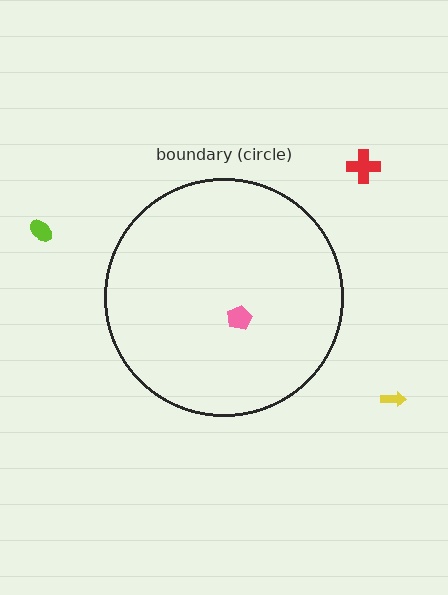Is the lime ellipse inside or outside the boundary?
Outside.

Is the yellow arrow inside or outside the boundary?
Outside.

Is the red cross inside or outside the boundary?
Outside.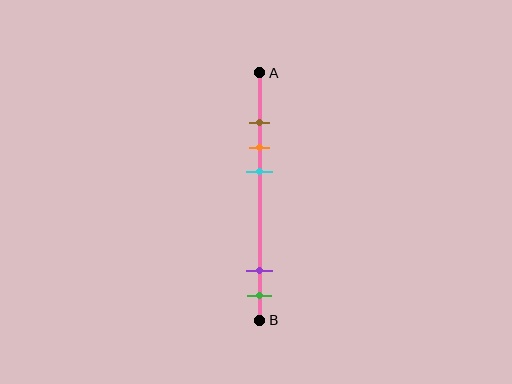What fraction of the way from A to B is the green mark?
The green mark is approximately 90% (0.9) of the way from A to B.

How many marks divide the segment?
There are 5 marks dividing the segment.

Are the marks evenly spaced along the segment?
No, the marks are not evenly spaced.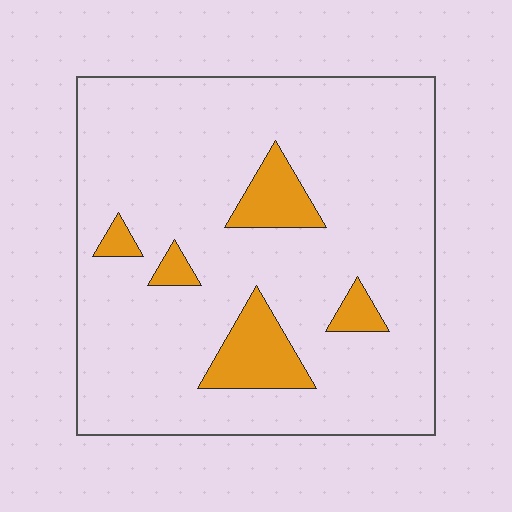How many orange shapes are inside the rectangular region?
5.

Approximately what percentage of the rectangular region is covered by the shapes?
Approximately 10%.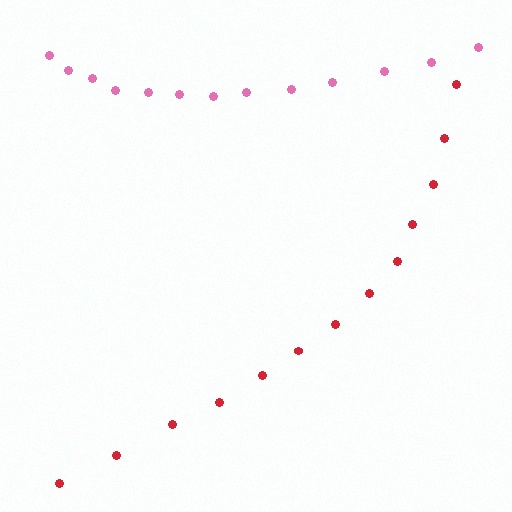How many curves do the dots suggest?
There are 2 distinct paths.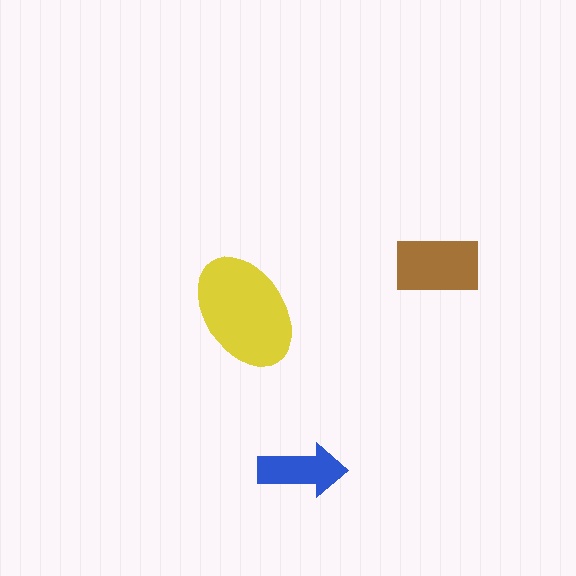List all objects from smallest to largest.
The blue arrow, the brown rectangle, the yellow ellipse.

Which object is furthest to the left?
The yellow ellipse is leftmost.